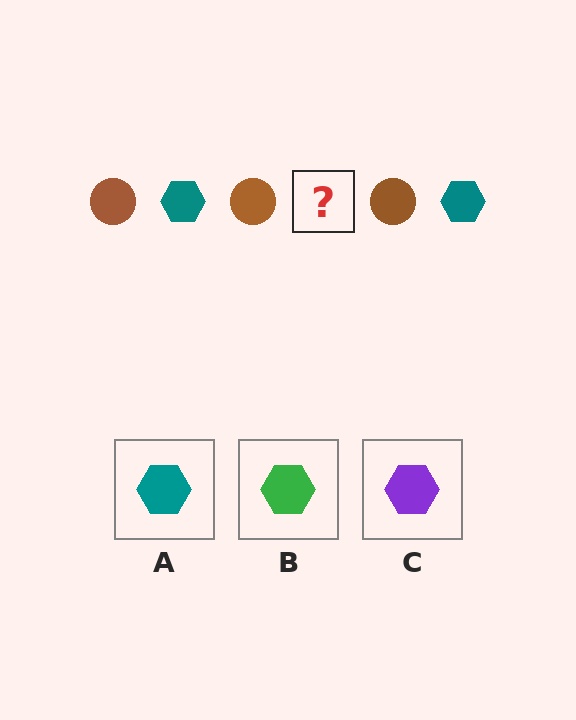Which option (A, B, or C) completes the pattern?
A.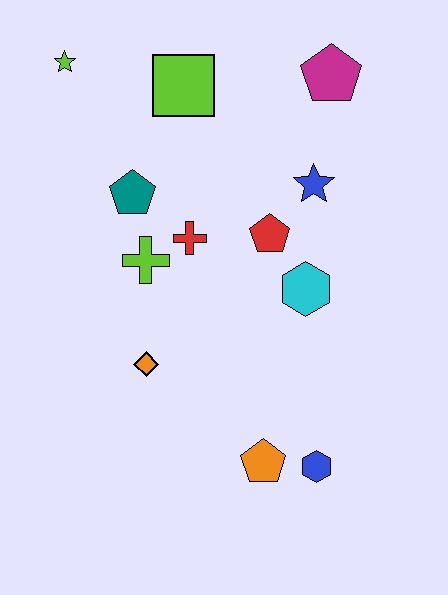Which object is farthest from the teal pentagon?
The blue hexagon is farthest from the teal pentagon.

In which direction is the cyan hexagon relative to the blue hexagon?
The cyan hexagon is above the blue hexagon.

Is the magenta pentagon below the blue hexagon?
No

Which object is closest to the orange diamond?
The lime cross is closest to the orange diamond.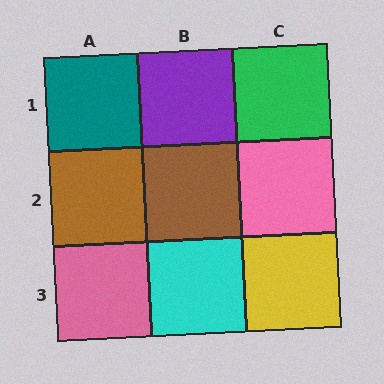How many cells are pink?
2 cells are pink.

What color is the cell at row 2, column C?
Pink.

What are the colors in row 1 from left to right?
Teal, purple, green.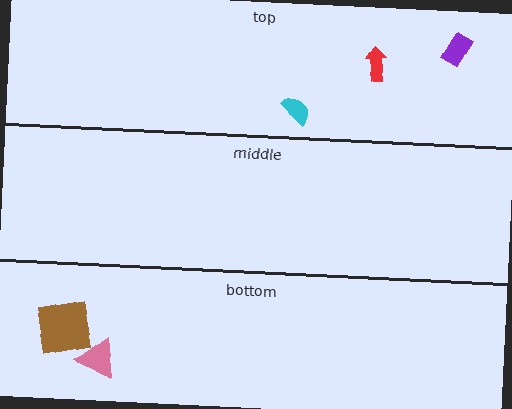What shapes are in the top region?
The red arrow, the cyan semicircle, the purple rectangle.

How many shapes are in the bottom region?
2.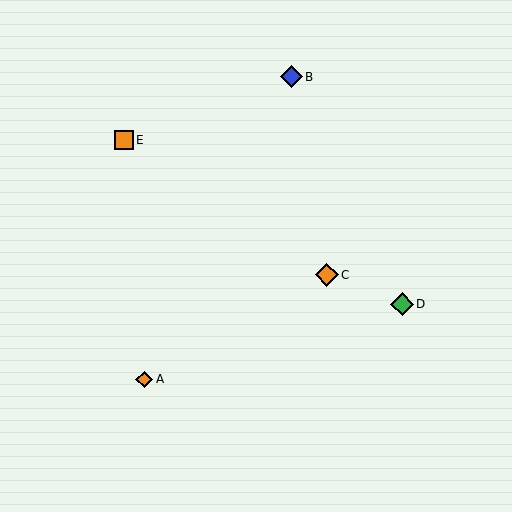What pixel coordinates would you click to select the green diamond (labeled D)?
Click at (402, 304) to select the green diamond D.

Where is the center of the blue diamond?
The center of the blue diamond is at (291, 77).